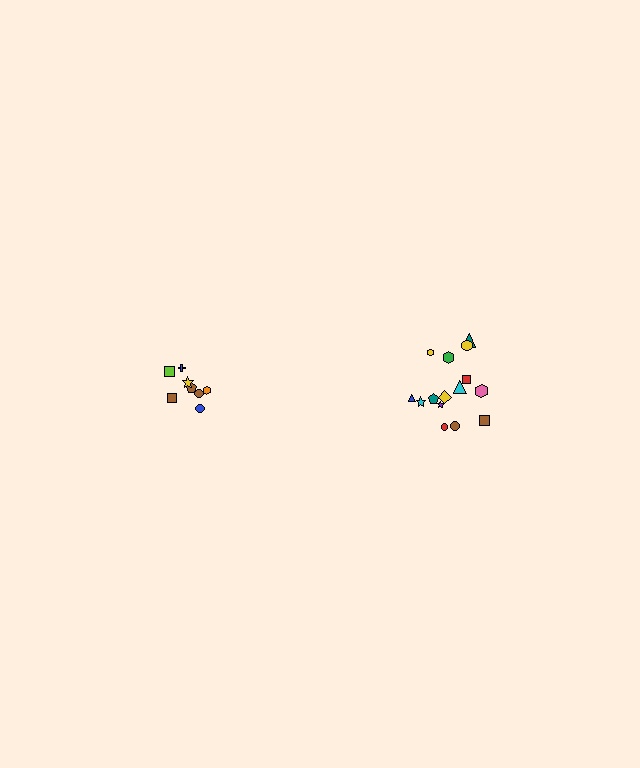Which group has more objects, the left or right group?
The right group.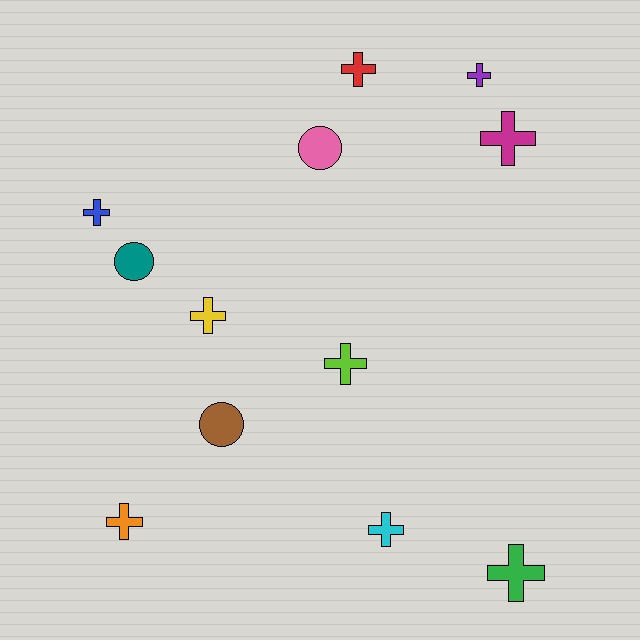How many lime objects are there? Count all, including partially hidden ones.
There is 1 lime object.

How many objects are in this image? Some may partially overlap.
There are 12 objects.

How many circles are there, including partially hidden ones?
There are 3 circles.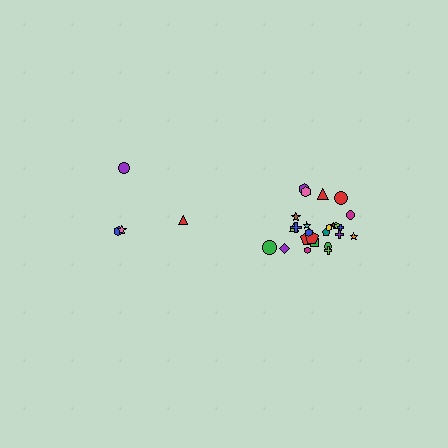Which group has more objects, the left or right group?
The right group.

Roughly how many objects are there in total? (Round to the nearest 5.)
Roughly 30 objects in total.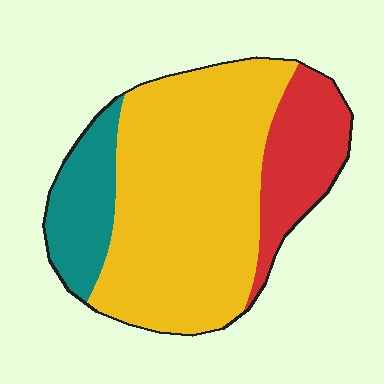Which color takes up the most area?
Yellow, at roughly 65%.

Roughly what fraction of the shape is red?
Red covers around 20% of the shape.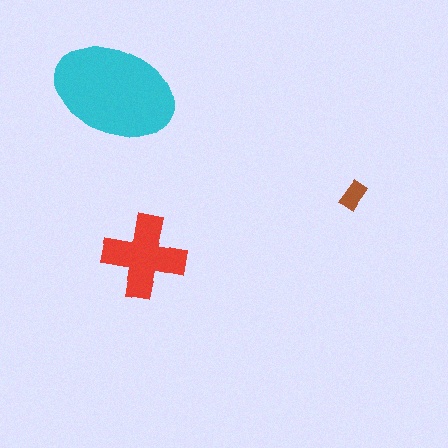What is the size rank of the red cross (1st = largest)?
2nd.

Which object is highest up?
The cyan ellipse is topmost.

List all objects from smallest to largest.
The brown rectangle, the red cross, the cyan ellipse.